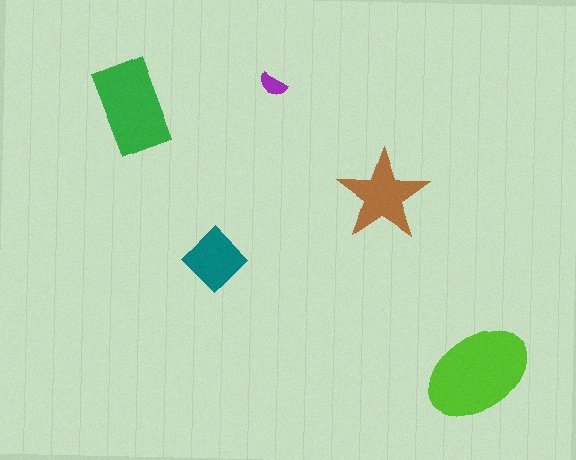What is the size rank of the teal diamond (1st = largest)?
4th.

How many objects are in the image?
There are 5 objects in the image.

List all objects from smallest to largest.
The purple semicircle, the teal diamond, the brown star, the green rectangle, the lime ellipse.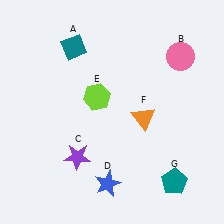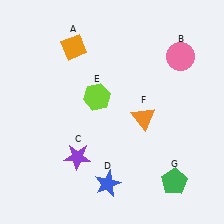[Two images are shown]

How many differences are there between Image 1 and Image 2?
There are 2 differences between the two images.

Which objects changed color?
A changed from teal to orange. G changed from teal to green.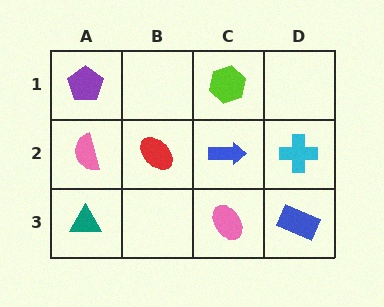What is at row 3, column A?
A teal triangle.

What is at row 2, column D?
A cyan cross.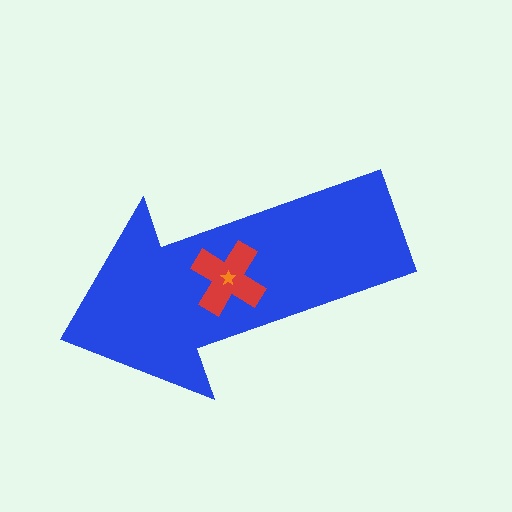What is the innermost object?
The orange star.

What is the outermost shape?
The blue arrow.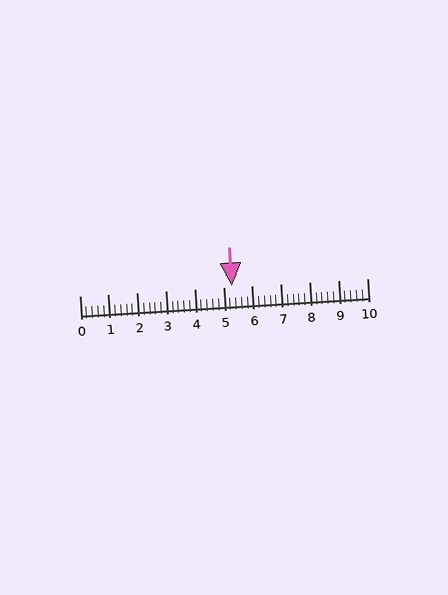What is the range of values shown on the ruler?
The ruler shows values from 0 to 10.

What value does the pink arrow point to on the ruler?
The pink arrow points to approximately 5.3.